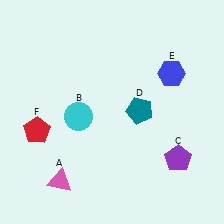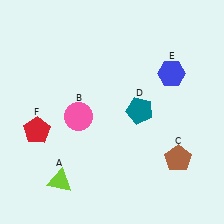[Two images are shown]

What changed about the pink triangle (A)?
In Image 1, A is pink. In Image 2, it changed to lime.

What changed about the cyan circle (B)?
In Image 1, B is cyan. In Image 2, it changed to pink.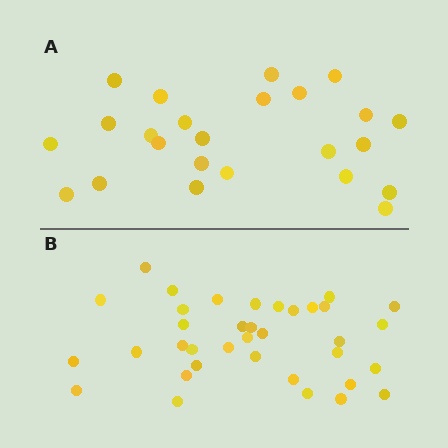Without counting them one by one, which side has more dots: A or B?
Region B (the bottom region) has more dots.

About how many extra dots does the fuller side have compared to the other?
Region B has roughly 12 or so more dots than region A.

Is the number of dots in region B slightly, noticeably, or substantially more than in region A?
Region B has substantially more. The ratio is roughly 1.5 to 1.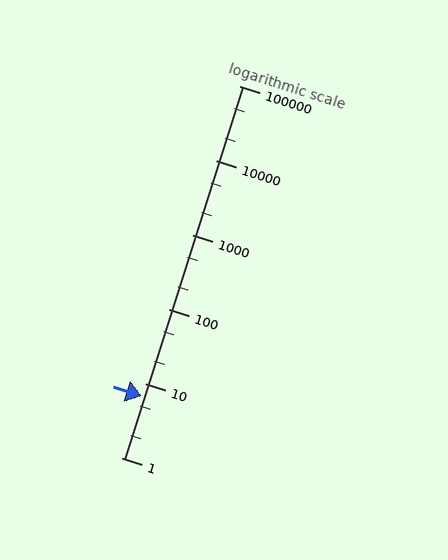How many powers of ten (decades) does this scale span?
The scale spans 5 decades, from 1 to 100000.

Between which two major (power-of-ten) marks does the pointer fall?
The pointer is between 1 and 10.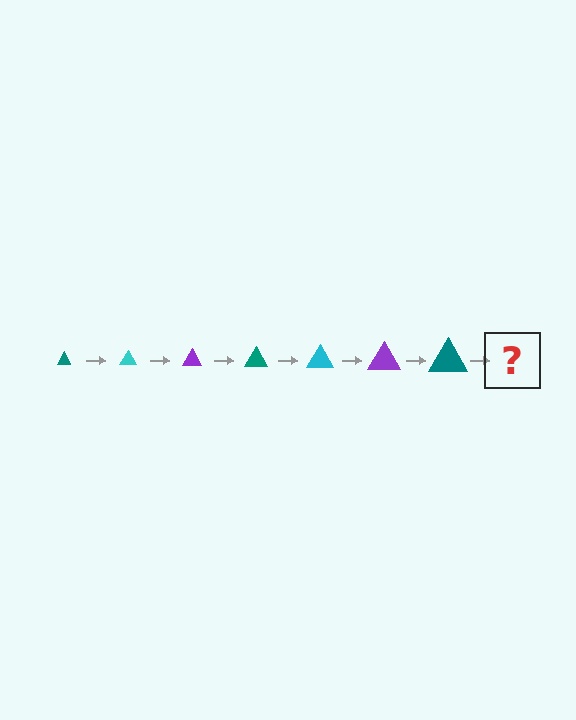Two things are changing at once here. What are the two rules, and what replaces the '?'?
The two rules are that the triangle grows larger each step and the color cycles through teal, cyan, and purple. The '?' should be a cyan triangle, larger than the previous one.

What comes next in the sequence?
The next element should be a cyan triangle, larger than the previous one.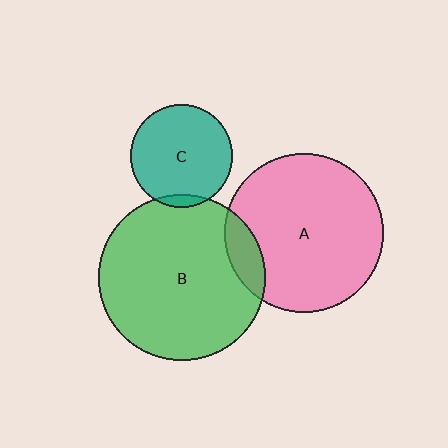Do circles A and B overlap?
Yes.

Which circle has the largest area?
Circle B (green).